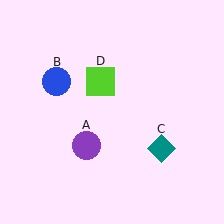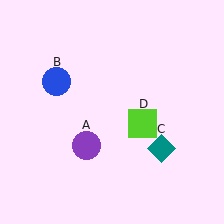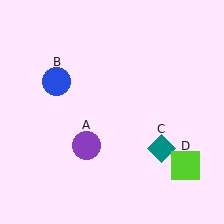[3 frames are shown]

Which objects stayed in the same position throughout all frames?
Purple circle (object A) and blue circle (object B) and teal diamond (object C) remained stationary.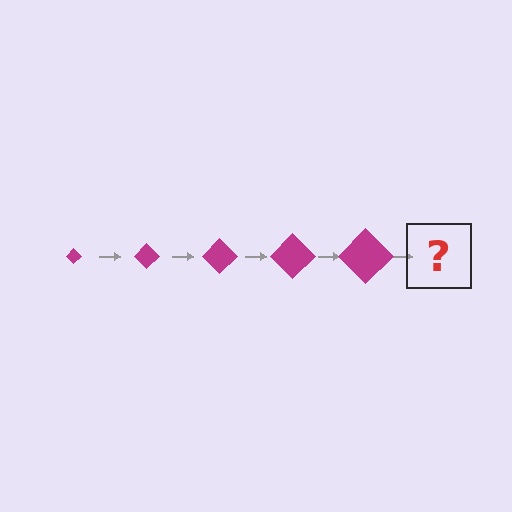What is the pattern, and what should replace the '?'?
The pattern is that the diamond gets progressively larger each step. The '?' should be a magenta diamond, larger than the previous one.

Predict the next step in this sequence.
The next step is a magenta diamond, larger than the previous one.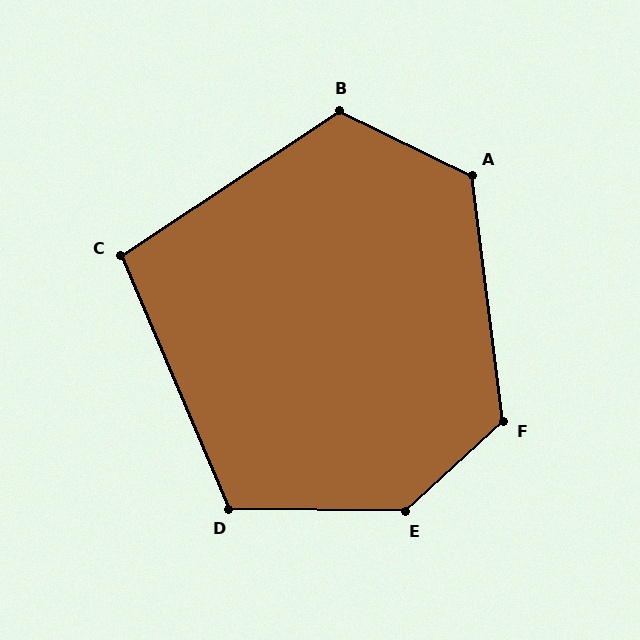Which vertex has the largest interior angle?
E, at approximately 137 degrees.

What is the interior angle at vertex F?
Approximately 125 degrees (obtuse).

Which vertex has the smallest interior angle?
C, at approximately 100 degrees.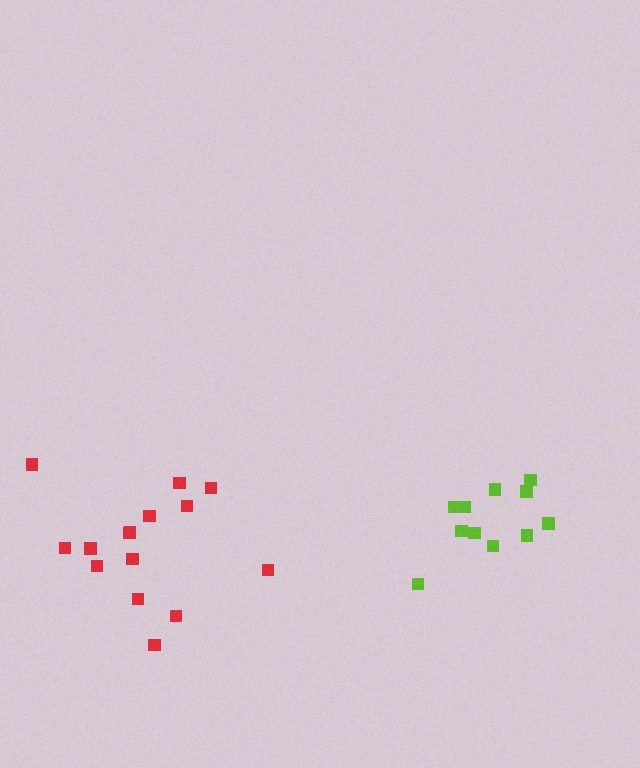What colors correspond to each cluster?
The clusters are colored: red, lime.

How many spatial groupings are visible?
There are 2 spatial groupings.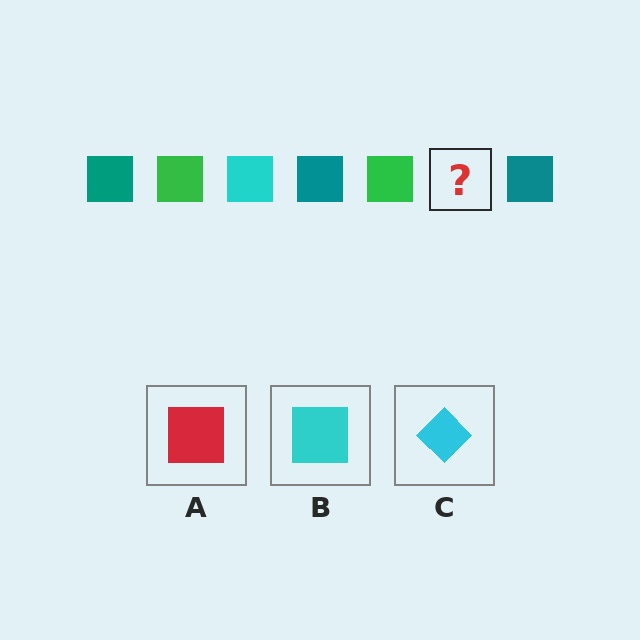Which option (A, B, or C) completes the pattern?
B.